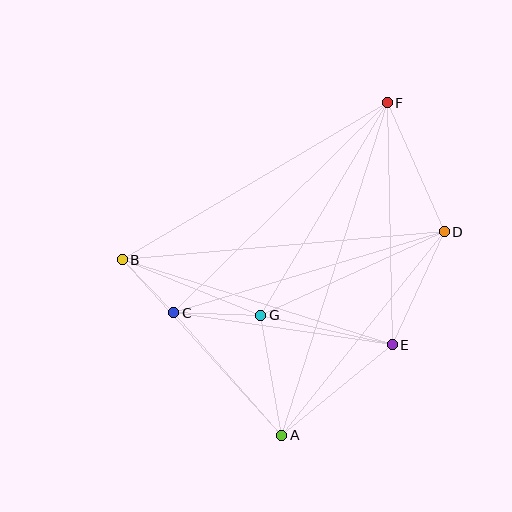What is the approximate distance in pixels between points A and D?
The distance between A and D is approximately 260 pixels.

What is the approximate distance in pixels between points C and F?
The distance between C and F is approximately 299 pixels.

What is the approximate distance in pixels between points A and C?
The distance between A and C is approximately 163 pixels.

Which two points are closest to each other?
Points B and C are closest to each other.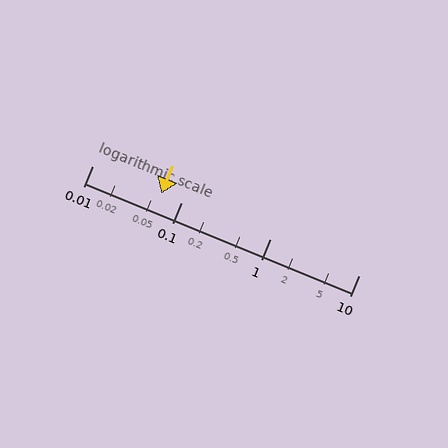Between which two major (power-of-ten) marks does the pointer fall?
The pointer is between 0.01 and 0.1.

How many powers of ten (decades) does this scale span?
The scale spans 3 decades, from 0.01 to 10.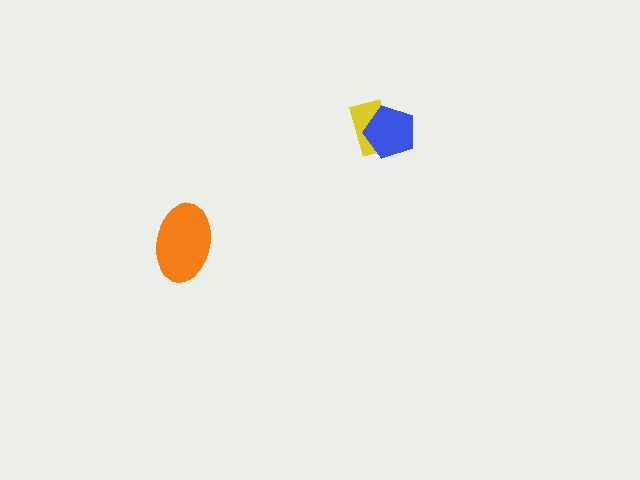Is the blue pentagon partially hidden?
No, no other shape covers it.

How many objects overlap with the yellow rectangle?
1 object overlaps with the yellow rectangle.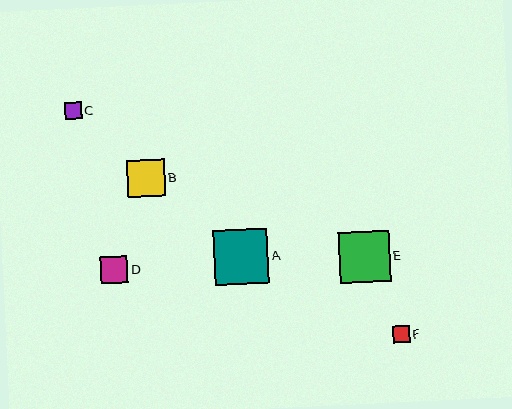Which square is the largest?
Square A is the largest with a size of approximately 54 pixels.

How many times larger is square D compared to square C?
Square D is approximately 1.6 times the size of square C.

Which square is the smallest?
Square F is the smallest with a size of approximately 17 pixels.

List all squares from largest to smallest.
From largest to smallest: A, E, B, D, C, F.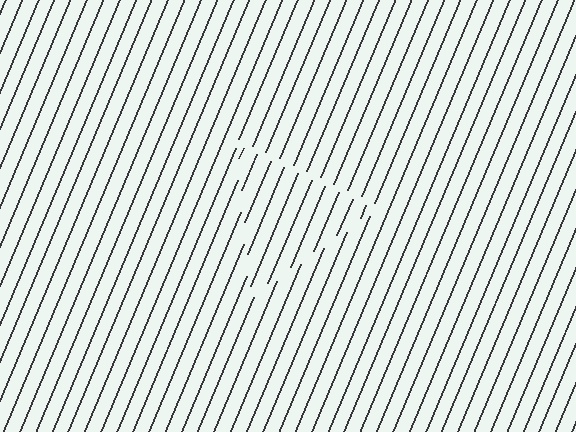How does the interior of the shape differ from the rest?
The interior of the shape contains the same grating, shifted by half a period — the contour is defined by the phase discontinuity where line-ends from the inner and outer gratings abut.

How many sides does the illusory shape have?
3 sides — the line-ends trace a triangle.